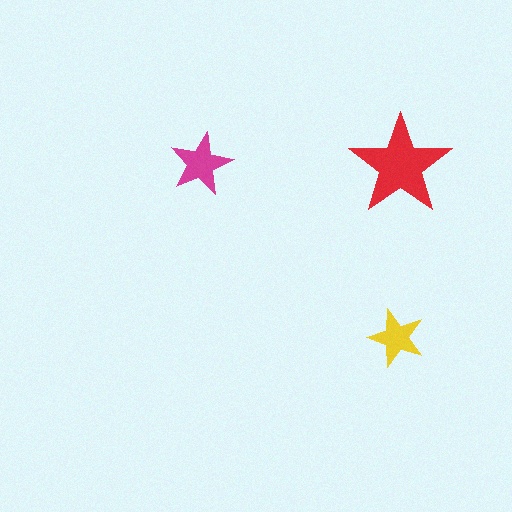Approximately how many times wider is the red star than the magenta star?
About 1.5 times wider.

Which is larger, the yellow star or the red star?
The red one.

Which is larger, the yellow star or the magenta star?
The magenta one.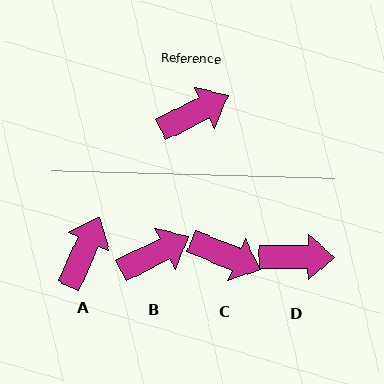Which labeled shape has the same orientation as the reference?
B.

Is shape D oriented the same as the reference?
No, it is off by about 27 degrees.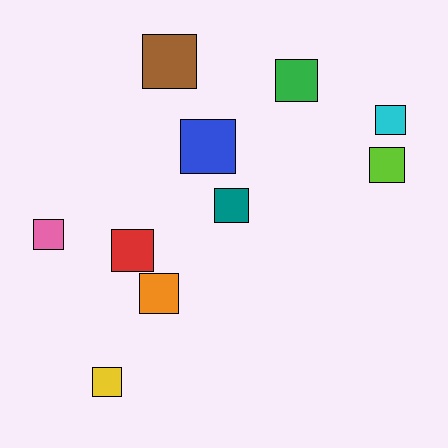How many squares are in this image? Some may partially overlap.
There are 10 squares.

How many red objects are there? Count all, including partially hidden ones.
There is 1 red object.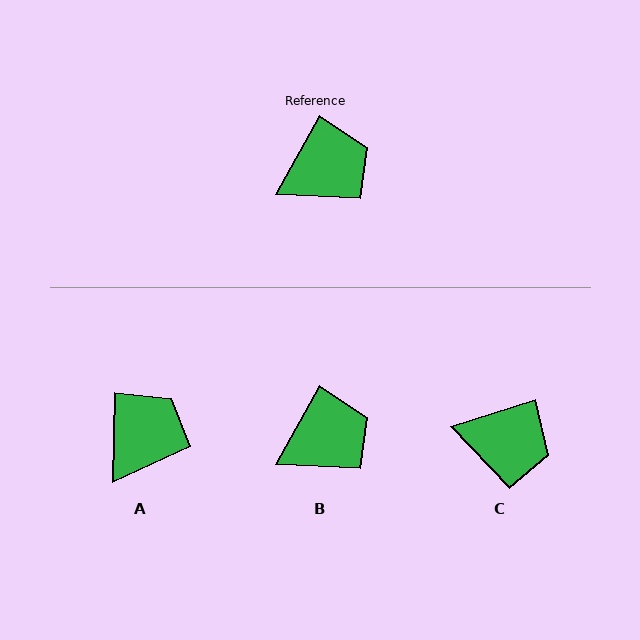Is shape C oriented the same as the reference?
No, it is off by about 43 degrees.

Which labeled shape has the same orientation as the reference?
B.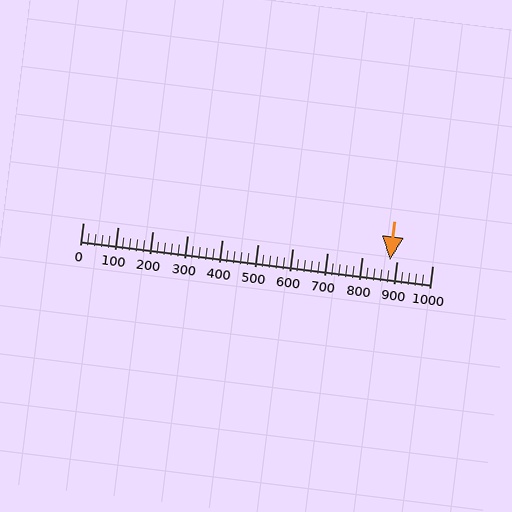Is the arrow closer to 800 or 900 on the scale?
The arrow is closer to 900.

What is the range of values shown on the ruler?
The ruler shows values from 0 to 1000.